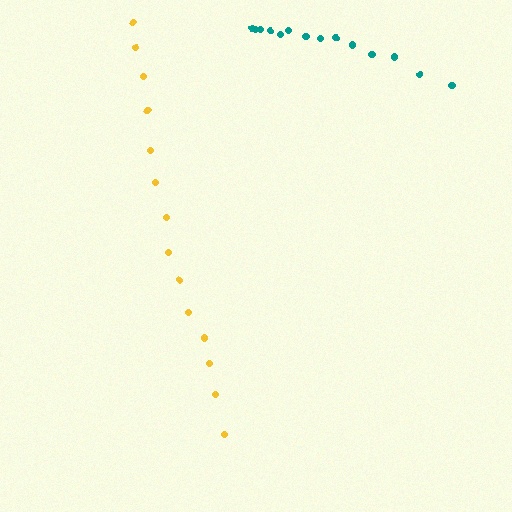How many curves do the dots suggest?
There are 2 distinct paths.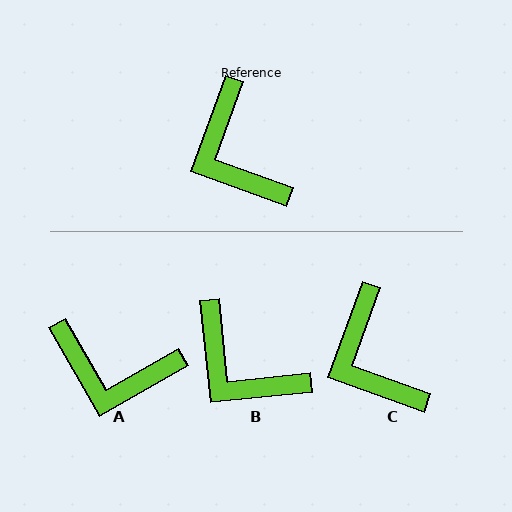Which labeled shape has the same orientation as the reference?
C.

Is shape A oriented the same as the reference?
No, it is off by about 50 degrees.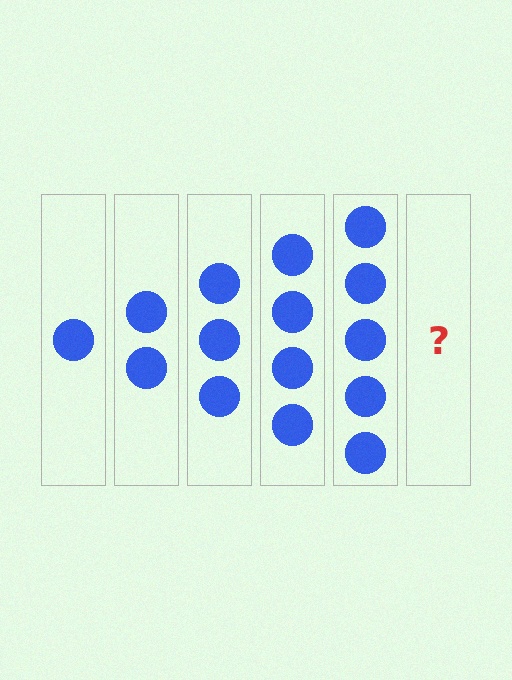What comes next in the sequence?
The next element should be 6 circles.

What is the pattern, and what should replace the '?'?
The pattern is that each step adds one more circle. The '?' should be 6 circles.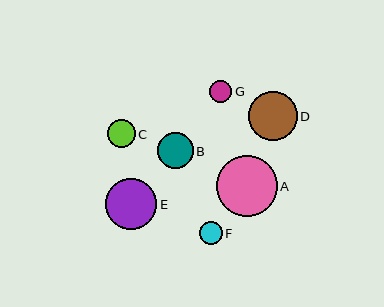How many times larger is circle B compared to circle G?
Circle B is approximately 1.6 times the size of circle G.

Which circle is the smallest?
Circle G is the smallest with a size of approximately 22 pixels.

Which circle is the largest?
Circle A is the largest with a size of approximately 61 pixels.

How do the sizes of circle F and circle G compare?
Circle F and circle G are approximately the same size.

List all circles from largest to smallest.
From largest to smallest: A, E, D, B, C, F, G.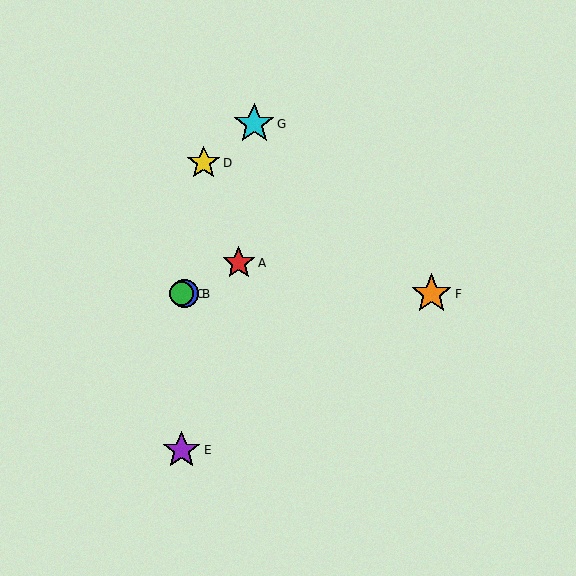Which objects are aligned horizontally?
Objects B, C, F are aligned horizontally.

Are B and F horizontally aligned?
Yes, both are at y≈294.